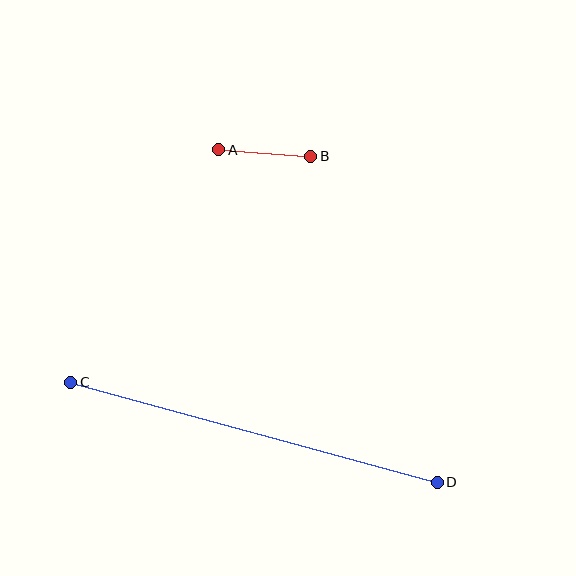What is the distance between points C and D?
The distance is approximately 380 pixels.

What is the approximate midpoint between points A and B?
The midpoint is at approximately (265, 153) pixels.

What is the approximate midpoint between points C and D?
The midpoint is at approximately (254, 432) pixels.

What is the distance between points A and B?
The distance is approximately 92 pixels.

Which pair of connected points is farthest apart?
Points C and D are farthest apart.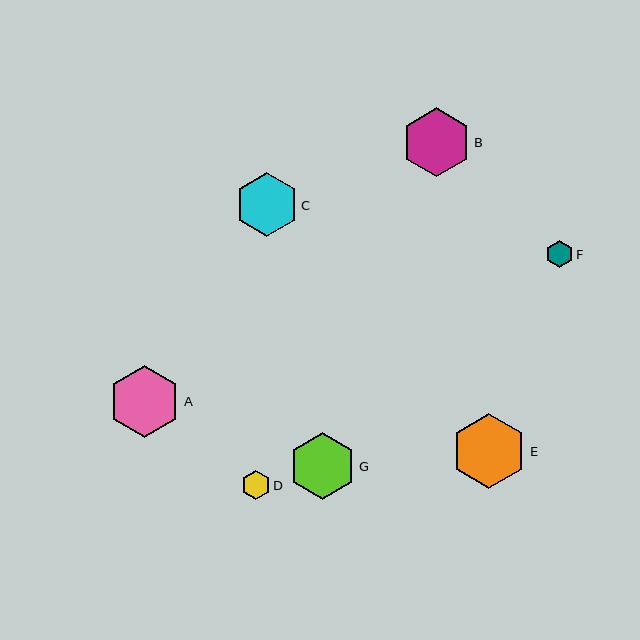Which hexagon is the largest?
Hexagon E is the largest with a size of approximately 75 pixels.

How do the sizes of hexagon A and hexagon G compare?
Hexagon A and hexagon G are approximately the same size.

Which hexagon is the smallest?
Hexagon F is the smallest with a size of approximately 27 pixels.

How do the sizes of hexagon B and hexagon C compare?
Hexagon B and hexagon C are approximately the same size.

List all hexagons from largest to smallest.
From largest to smallest: E, A, B, G, C, D, F.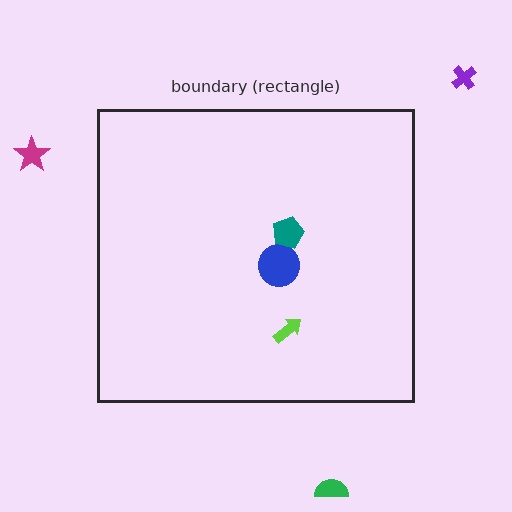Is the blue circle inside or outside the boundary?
Inside.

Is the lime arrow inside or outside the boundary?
Inside.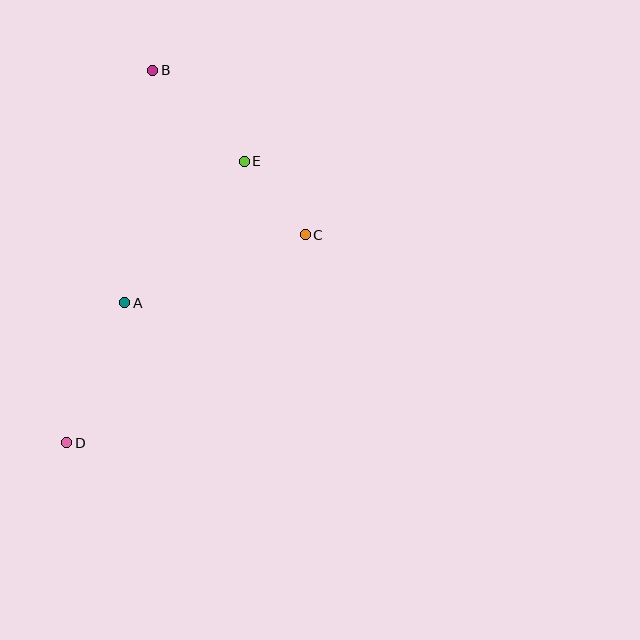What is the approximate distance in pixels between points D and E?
The distance between D and E is approximately 333 pixels.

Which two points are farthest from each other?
Points B and D are farthest from each other.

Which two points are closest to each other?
Points C and E are closest to each other.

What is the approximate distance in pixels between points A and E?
The distance between A and E is approximately 185 pixels.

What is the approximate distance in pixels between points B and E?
The distance between B and E is approximately 129 pixels.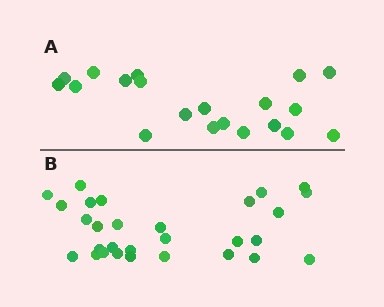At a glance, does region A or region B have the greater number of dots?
Region B (the bottom region) has more dots.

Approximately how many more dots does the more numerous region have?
Region B has roughly 8 or so more dots than region A.